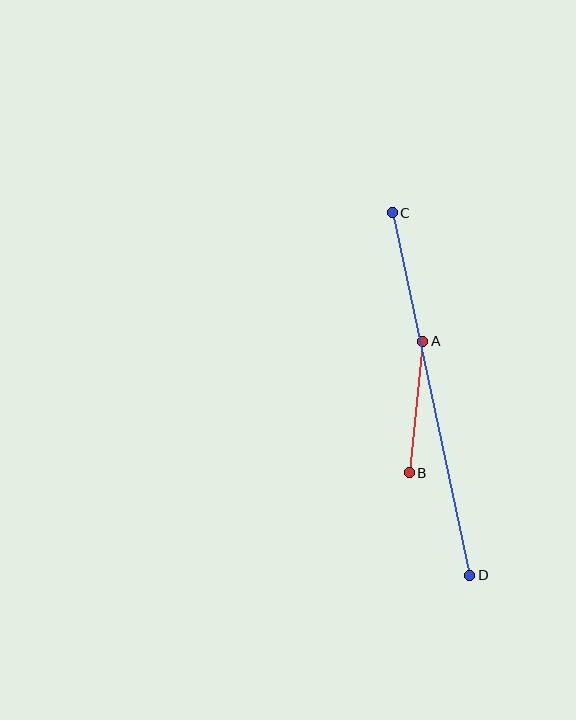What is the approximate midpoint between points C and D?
The midpoint is at approximately (431, 394) pixels.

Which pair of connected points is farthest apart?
Points C and D are farthest apart.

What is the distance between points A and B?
The distance is approximately 133 pixels.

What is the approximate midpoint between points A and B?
The midpoint is at approximately (416, 407) pixels.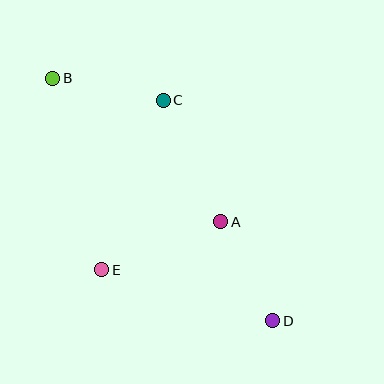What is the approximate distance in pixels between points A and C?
The distance between A and C is approximately 134 pixels.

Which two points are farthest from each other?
Points B and D are farthest from each other.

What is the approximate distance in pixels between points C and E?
The distance between C and E is approximately 180 pixels.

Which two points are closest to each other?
Points A and D are closest to each other.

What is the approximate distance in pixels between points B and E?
The distance between B and E is approximately 198 pixels.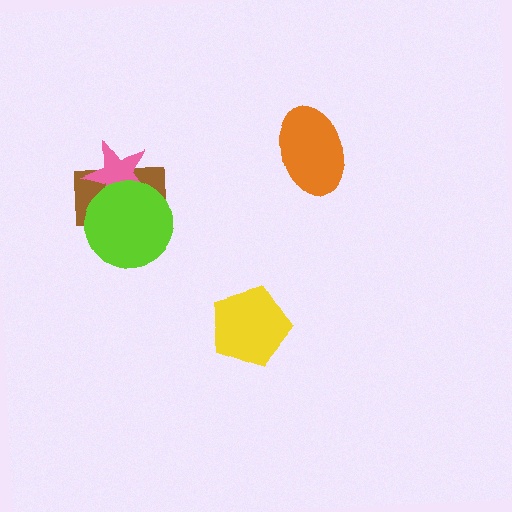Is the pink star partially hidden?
Yes, it is partially covered by another shape.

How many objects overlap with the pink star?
2 objects overlap with the pink star.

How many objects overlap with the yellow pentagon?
0 objects overlap with the yellow pentagon.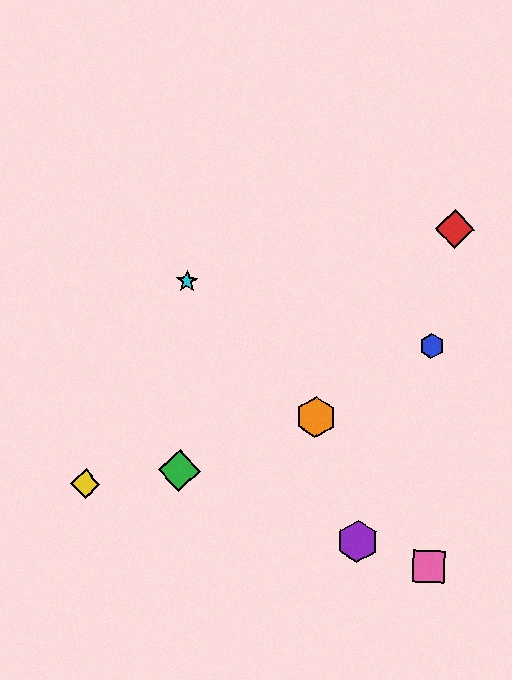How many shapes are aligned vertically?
2 shapes (the green diamond, the cyan star) are aligned vertically.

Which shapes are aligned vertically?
The green diamond, the cyan star are aligned vertically.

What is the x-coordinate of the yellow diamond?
The yellow diamond is at x≈85.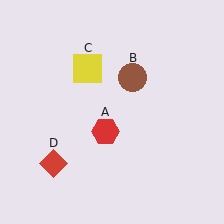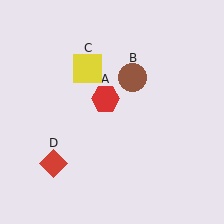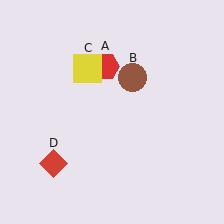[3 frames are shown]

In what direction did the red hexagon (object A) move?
The red hexagon (object A) moved up.